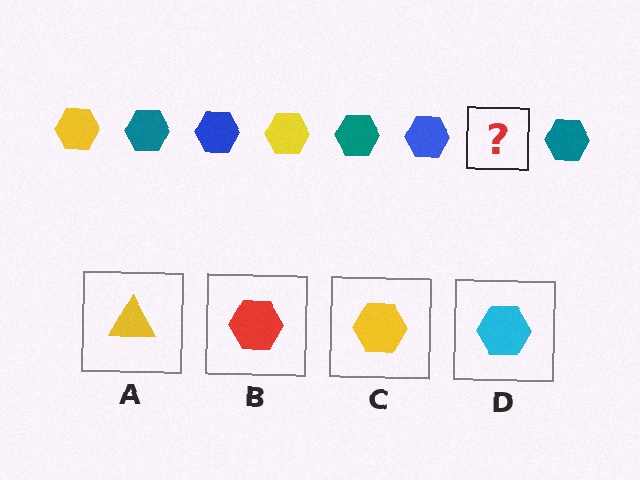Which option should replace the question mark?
Option C.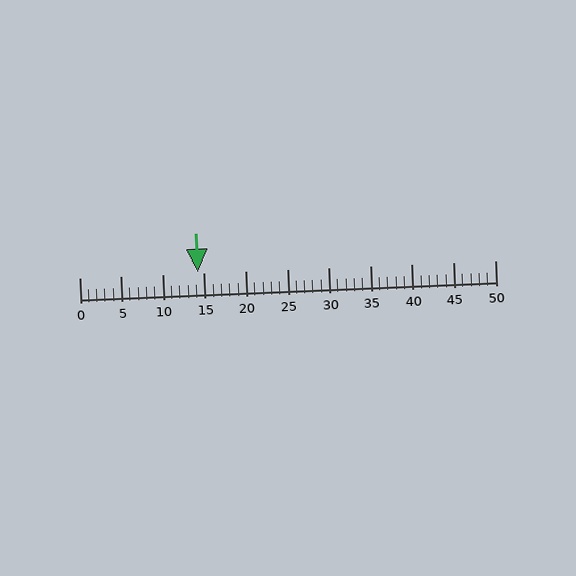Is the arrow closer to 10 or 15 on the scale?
The arrow is closer to 15.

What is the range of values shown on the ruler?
The ruler shows values from 0 to 50.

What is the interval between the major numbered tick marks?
The major tick marks are spaced 5 units apart.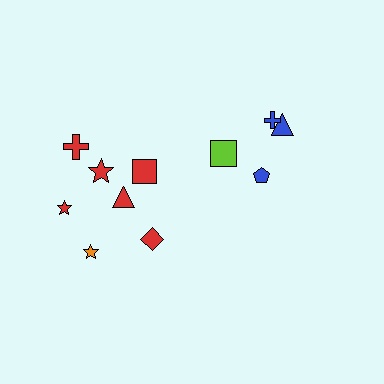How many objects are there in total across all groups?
There are 11 objects.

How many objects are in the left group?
There are 8 objects.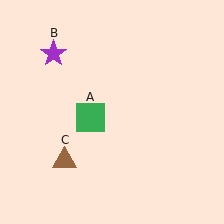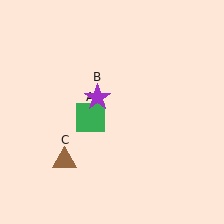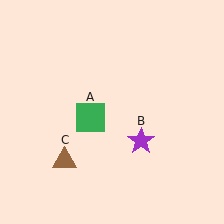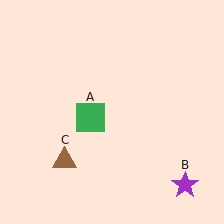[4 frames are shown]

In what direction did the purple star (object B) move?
The purple star (object B) moved down and to the right.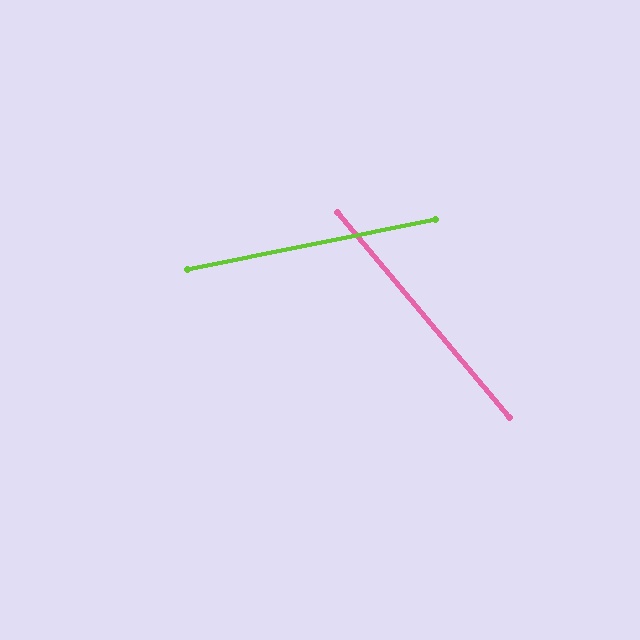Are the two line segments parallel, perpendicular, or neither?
Neither parallel nor perpendicular — they differ by about 61°.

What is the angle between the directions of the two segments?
Approximately 61 degrees.